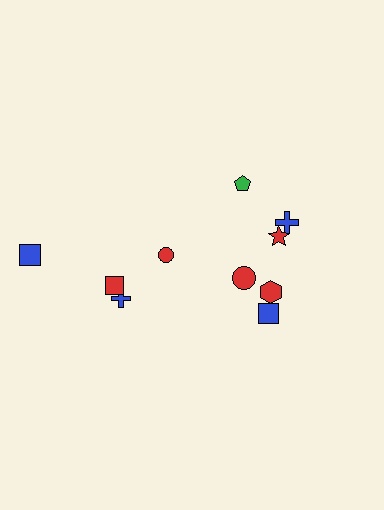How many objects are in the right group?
There are 6 objects.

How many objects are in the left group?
There are 4 objects.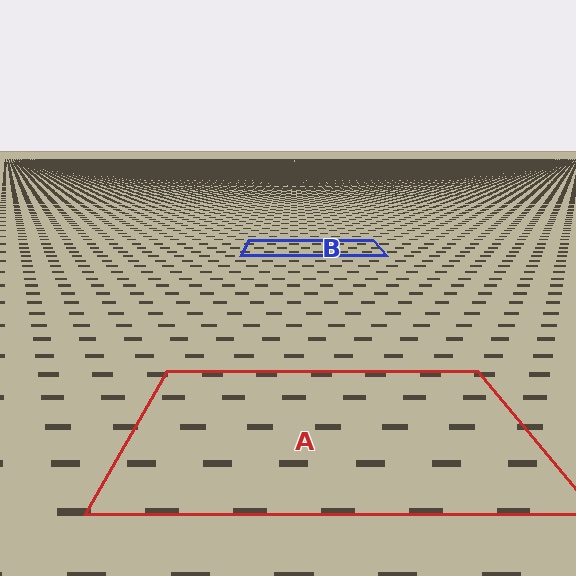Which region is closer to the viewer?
Region A is closer. The texture elements there are larger and more spread out.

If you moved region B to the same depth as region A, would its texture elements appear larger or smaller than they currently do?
They would appear larger. At a closer depth, the same texture elements are projected at a bigger on-screen size.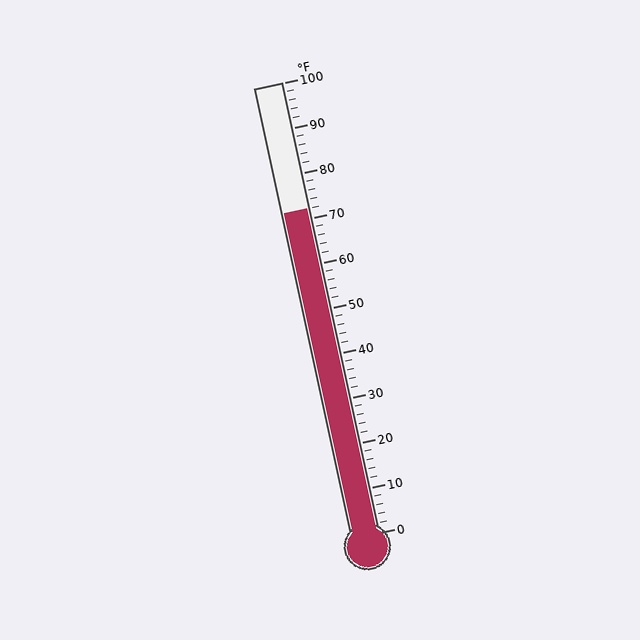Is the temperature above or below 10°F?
The temperature is above 10°F.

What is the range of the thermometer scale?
The thermometer scale ranges from 0°F to 100°F.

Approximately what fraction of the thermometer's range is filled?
The thermometer is filled to approximately 70% of its range.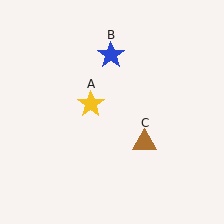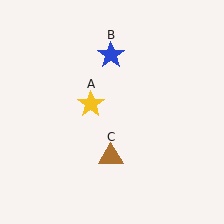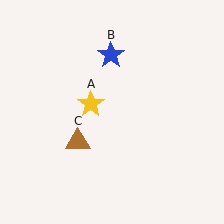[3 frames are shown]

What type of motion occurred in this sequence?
The brown triangle (object C) rotated clockwise around the center of the scene.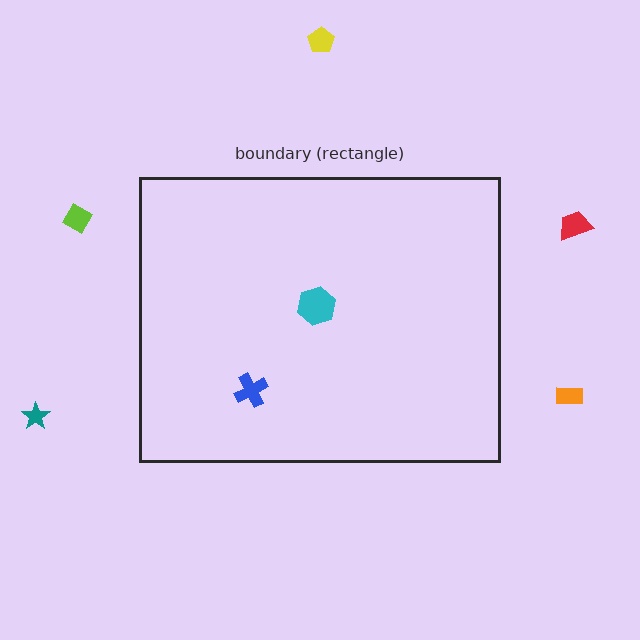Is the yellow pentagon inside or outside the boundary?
Outside.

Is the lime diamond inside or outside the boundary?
Outside.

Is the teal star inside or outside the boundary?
Outside.